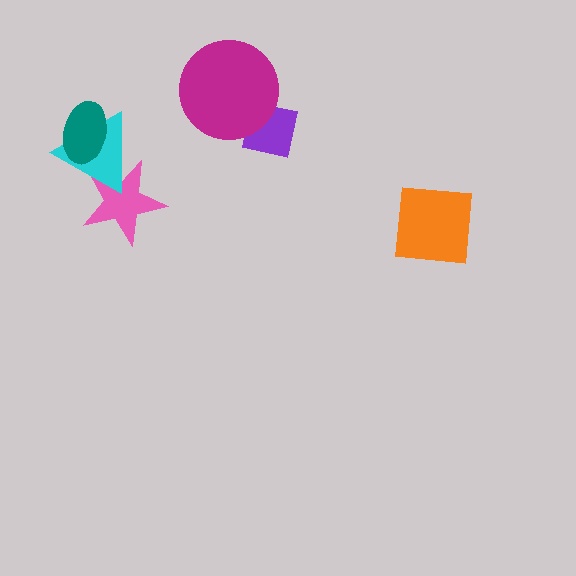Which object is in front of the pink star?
The cyan triangle is in front of the pink star.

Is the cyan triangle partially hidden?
Yes, it is partially covered by another shape.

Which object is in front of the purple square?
The magenta circle is in front of the purple square.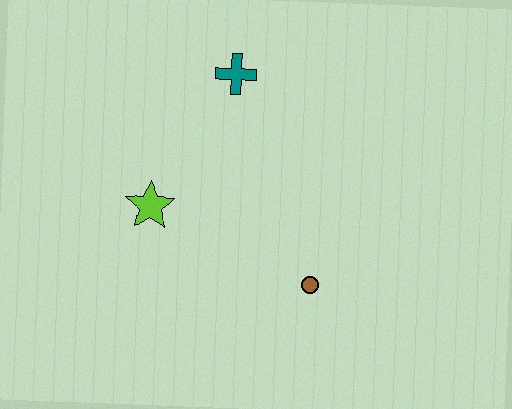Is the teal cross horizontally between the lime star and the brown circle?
Yes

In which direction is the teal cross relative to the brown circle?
The teal cross is above the brown circle.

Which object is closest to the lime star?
The teal cross is closest to the lime star.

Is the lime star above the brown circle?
Yes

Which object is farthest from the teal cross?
The brown circle is farthest from the teal cross.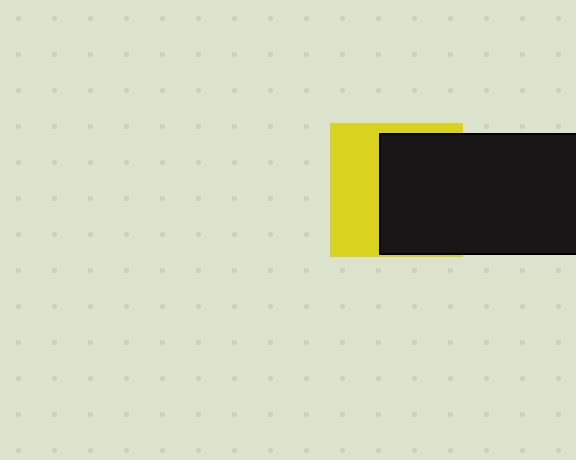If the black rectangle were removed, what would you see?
You would see the complete yellow square.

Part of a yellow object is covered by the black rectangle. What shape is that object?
It is a square.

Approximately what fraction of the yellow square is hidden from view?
Roughly 57% of the yellow square is hidden behind the black rectangle.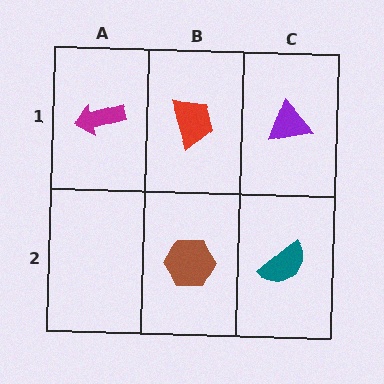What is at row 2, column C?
A teal semicircle.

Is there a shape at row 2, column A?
No, that cell is empty.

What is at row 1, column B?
A red trapezoid.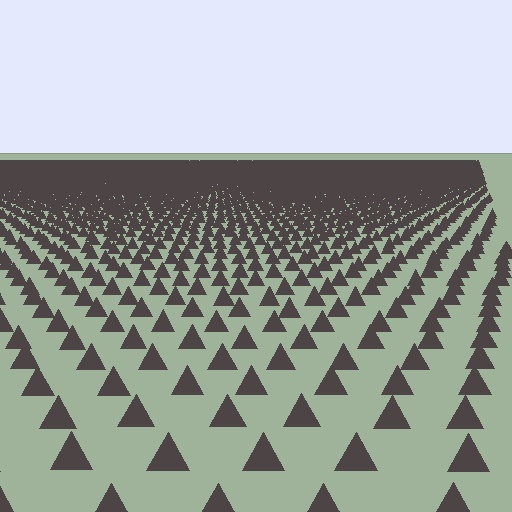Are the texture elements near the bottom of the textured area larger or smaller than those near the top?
Larger. Near the bottom, elements are closer to the viewer and appear at a bigger on-screen size.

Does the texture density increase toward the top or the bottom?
Density increases toward the top.